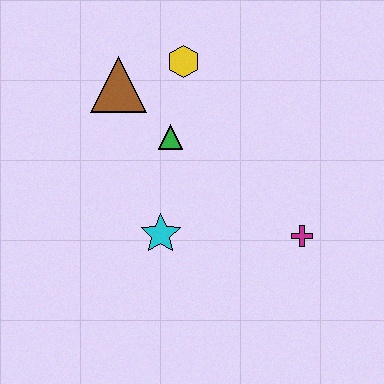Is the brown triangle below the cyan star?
No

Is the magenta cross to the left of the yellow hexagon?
No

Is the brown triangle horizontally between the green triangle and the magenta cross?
No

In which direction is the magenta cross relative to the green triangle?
The magenta cross is to the right of the green triangle.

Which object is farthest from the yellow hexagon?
The magenta cross is farthest from the yellow hexagon.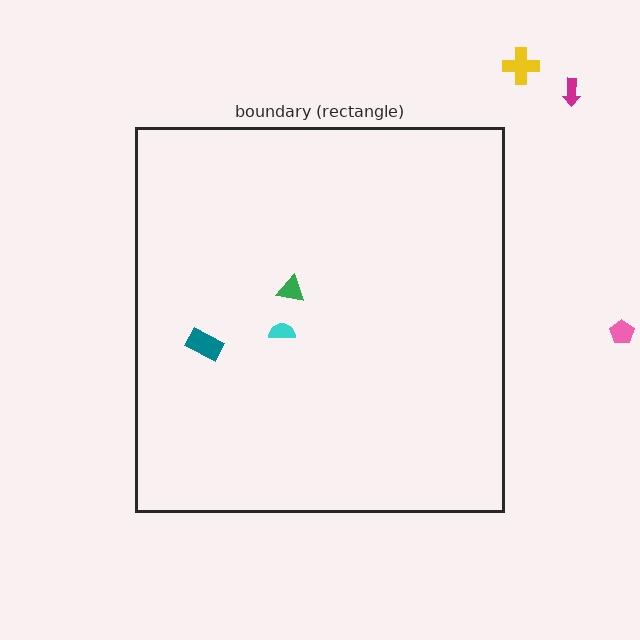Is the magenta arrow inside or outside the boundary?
Outside.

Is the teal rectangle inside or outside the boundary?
Inside.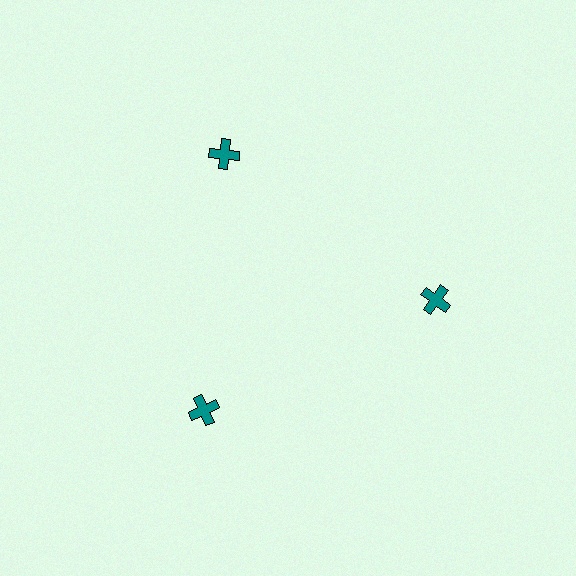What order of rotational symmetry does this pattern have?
This pattern has 3-fold rotational symmetry.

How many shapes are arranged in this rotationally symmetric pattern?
There are 3 shapes, arranged in 3 groups of 1.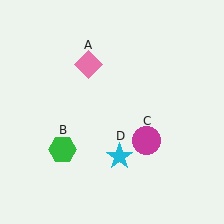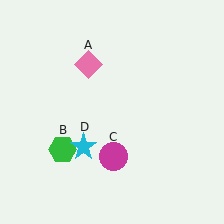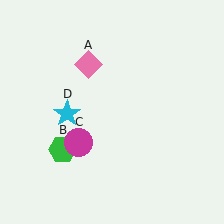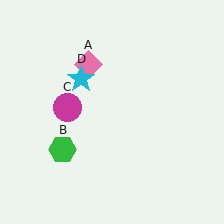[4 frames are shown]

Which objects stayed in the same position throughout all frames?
Pink diamond (object A) and green hexagon (object B) remained stationary.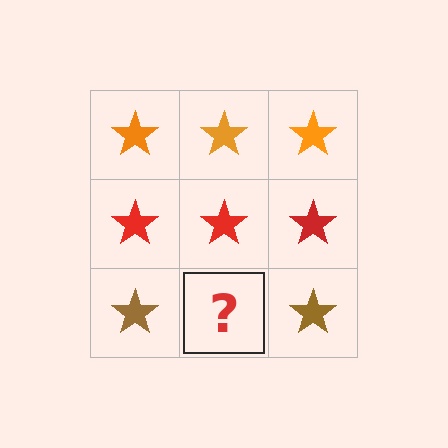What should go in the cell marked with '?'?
The missing cell should contain a brown star.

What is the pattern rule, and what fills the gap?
The rule is that each row has a consistent color. The gap should be filled with a brown star.